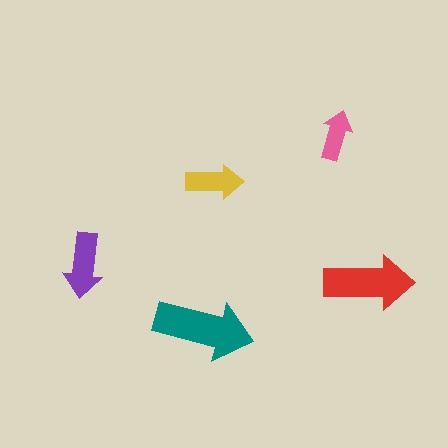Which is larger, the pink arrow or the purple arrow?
The purple one.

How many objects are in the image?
There are 5 objects in the image.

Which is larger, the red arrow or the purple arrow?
The red one.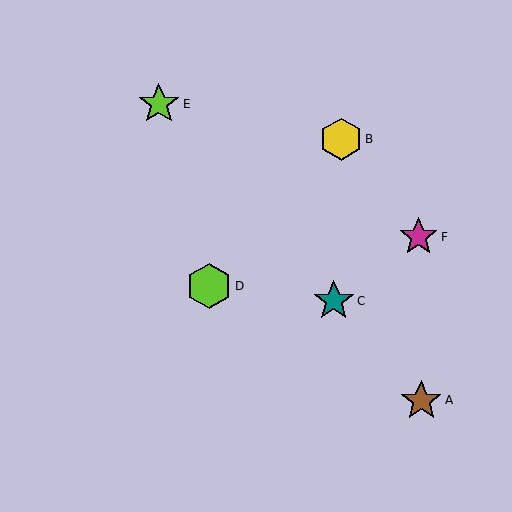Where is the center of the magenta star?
The center of the magenta star is at (418, 237).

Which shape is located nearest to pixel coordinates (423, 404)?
The brown star (labeled A) at (421, 401) is nearest to that location.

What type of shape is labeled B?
Shape B is a yellow hexagon.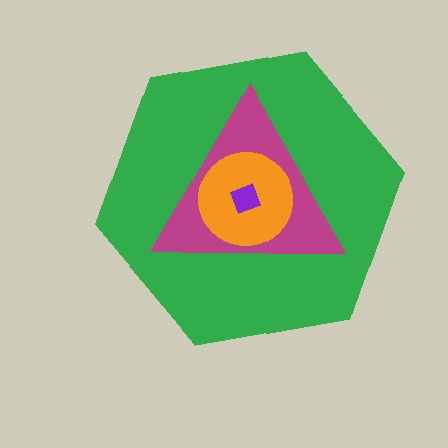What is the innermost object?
The purple square.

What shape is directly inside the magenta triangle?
The orange circle.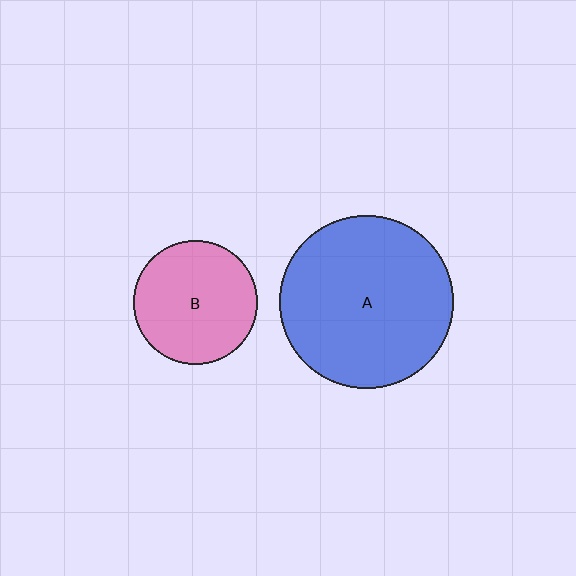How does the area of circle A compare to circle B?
Approximately 2.0 times.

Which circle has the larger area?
Circle A (blue).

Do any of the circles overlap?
No, none of the circles overlap.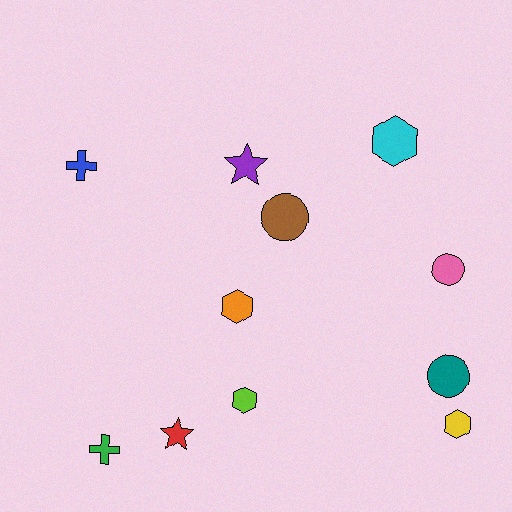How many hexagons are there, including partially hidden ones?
There are 4 hexagons.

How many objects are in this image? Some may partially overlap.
There are 11 objects.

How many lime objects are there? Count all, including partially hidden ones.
There is 1 lime object.